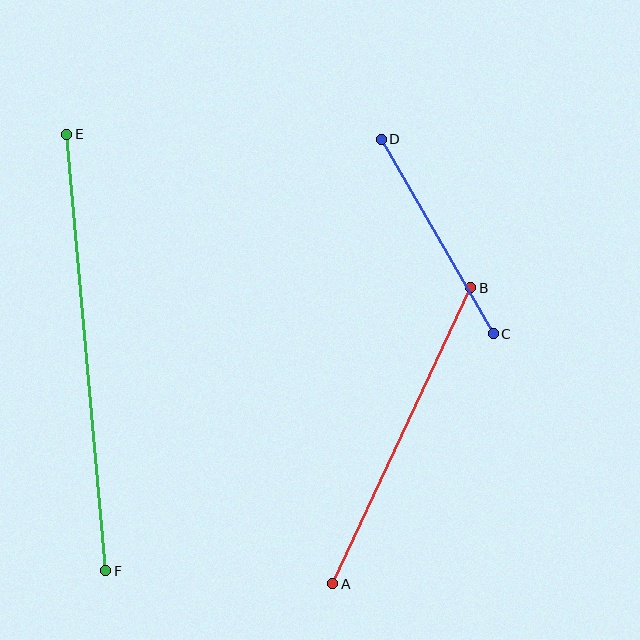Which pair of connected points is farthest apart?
Points E and F are farthest apart.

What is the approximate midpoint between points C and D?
The midpoint is at approximately (437, 237) pixels.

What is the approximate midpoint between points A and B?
The midpoint is at approximately (402, 436) pixels.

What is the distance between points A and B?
The distance is approximately 326 pixels.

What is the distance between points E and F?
The distance is approximately 438 pixels.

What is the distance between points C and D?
The distance is approximately 225 pixels.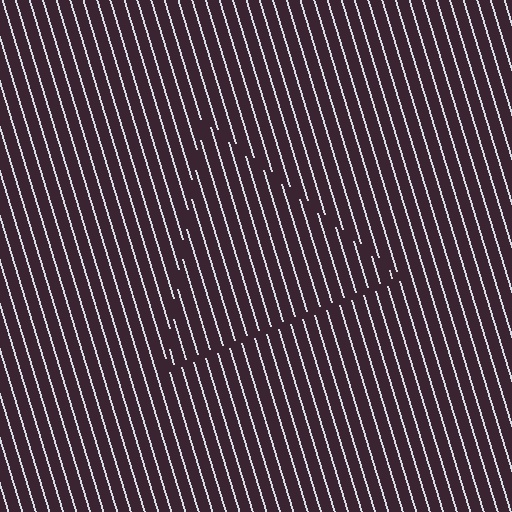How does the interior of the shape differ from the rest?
The interior of the shape contains the same grating, shifted by half a period — the contour is defined by the phase discontinuity where line-ends from the inner and outer gratings abut.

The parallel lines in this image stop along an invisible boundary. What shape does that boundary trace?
An illusory triangle. The interior of the shape contains the same grating, shifted by half a period — the contour is defined by the phase discontinuity where line-ends from the inner and outer gratings abut.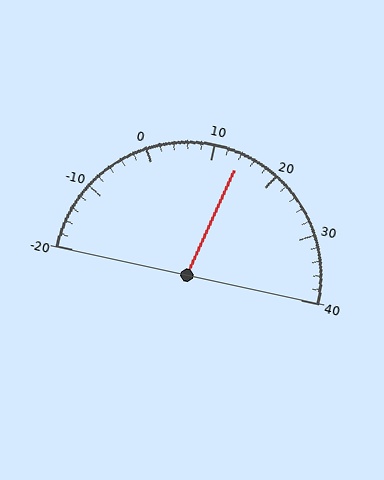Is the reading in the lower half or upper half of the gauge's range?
The reading is in the upper half of the range (-20 to 40).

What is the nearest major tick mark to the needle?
The nearest major tick mark is 10.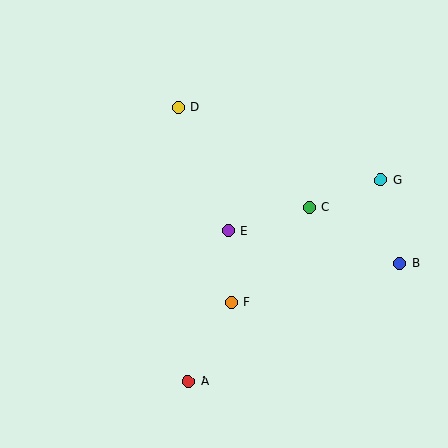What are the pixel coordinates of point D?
Point D is at (178, 108).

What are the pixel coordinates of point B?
Point B is at (400, 264).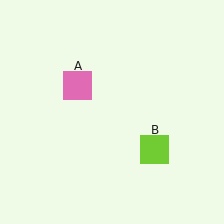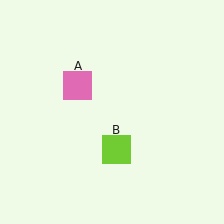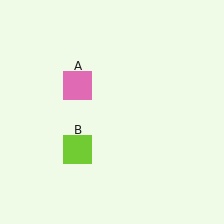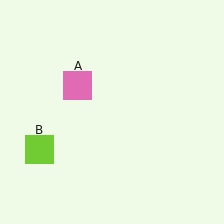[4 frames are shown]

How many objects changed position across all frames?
1 object changed position: lime square (object B).